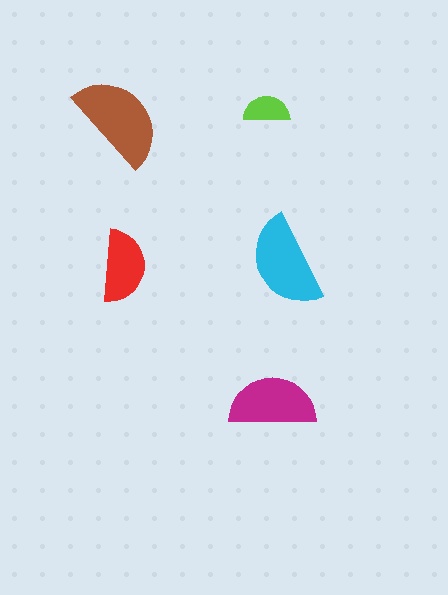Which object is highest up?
The lime semicircle is topmost.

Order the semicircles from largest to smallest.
the brown one, the cyan one, the magenta one, the red one, the lime one.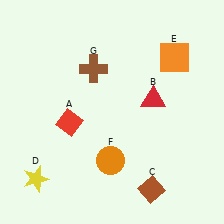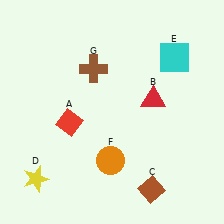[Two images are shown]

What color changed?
The square (E) changed from orange in Image 1 to cyan in Image 2.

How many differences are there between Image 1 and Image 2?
There is 1 difference between the two images.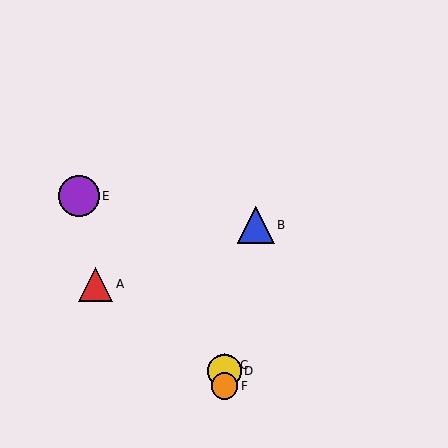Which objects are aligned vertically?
Objects C, D, F are aligned vertically.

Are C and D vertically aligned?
Yes, both are at x≈225.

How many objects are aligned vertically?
3 objects (C, D, F) are aligned vertically.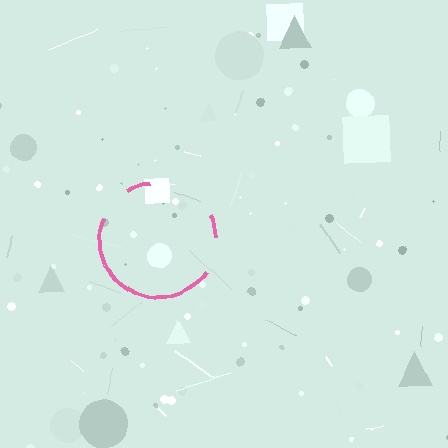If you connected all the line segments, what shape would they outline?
They would outline a circle.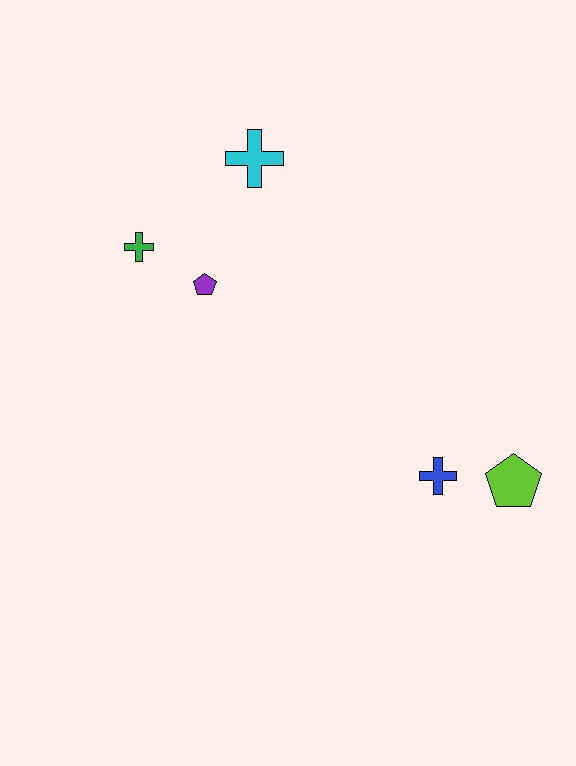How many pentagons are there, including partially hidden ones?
There are 2 pentagons.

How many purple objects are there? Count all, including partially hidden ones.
There is 1 purple object.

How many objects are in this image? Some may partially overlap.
There are 5 objects.